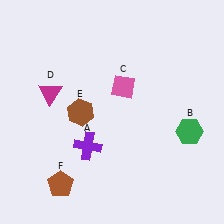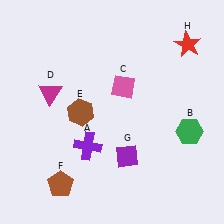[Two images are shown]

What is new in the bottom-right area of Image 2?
A purple diamond (G) was added in the bottom-right area of Image 2.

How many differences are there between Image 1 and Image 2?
There are 2 differences between the two images.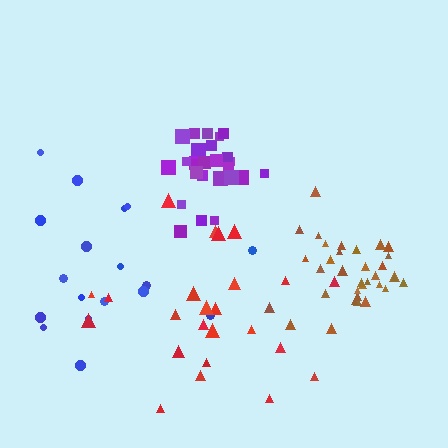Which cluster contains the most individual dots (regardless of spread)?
Brown (34).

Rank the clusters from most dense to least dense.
purple, brown, red, blue.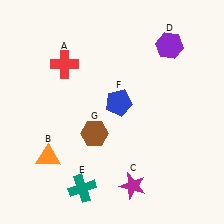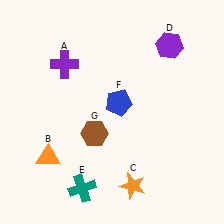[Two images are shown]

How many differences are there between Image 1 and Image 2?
There are 2 differences between the two images.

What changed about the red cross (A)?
In Image 1, A is red. In Image 2, it changed to purple.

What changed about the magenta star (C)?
In Image 1, C is magenta. In Image 2, it changed to orange.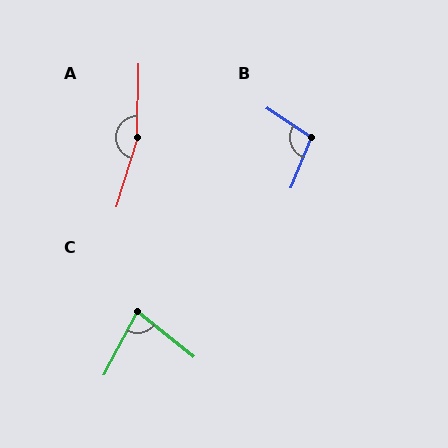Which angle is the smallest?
C, at approximately 79 degrees.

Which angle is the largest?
A, at approximately 164 degrees.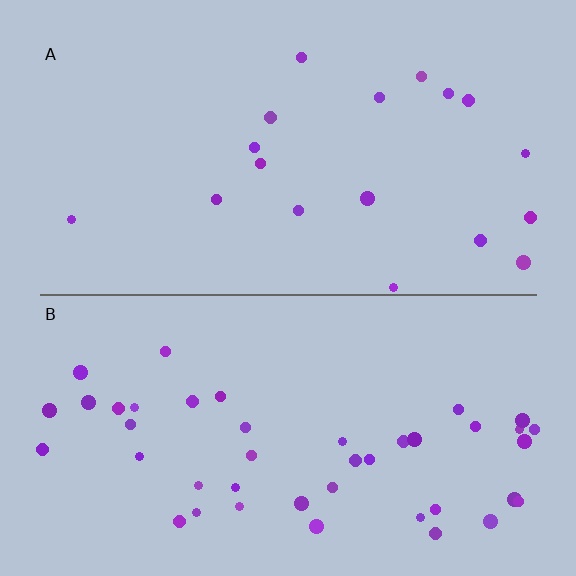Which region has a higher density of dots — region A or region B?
B (the bottom).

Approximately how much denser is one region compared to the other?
Approximately 2.4× — region B over region A.